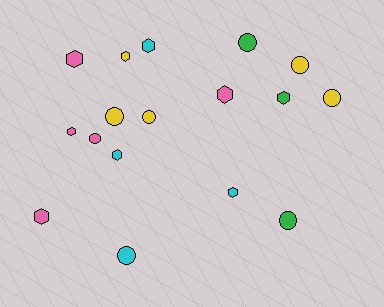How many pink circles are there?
There is 1 pink circle.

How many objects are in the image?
There are 17 objects.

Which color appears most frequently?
Yellow, with 5 objects.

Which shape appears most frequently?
Hexagon, with 9 objects.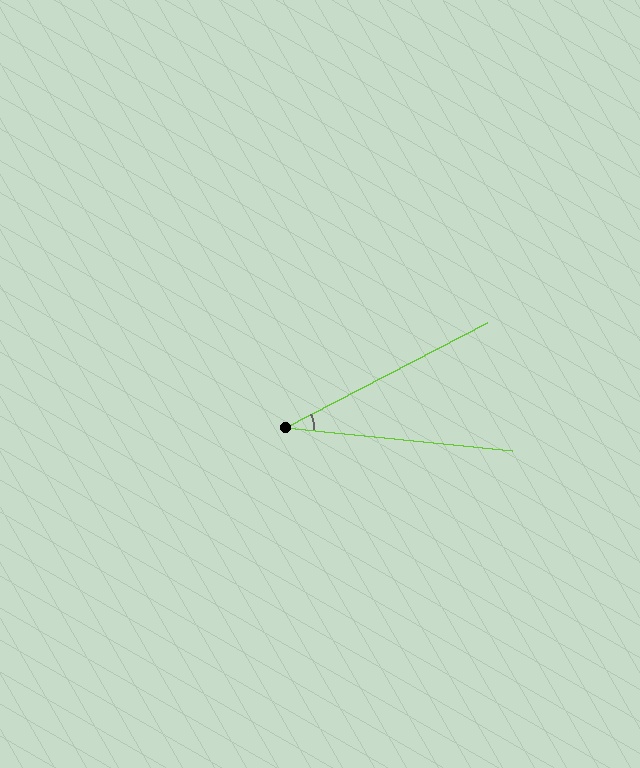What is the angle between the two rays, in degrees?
Approximately 33 degrees.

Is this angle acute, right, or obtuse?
It is acute.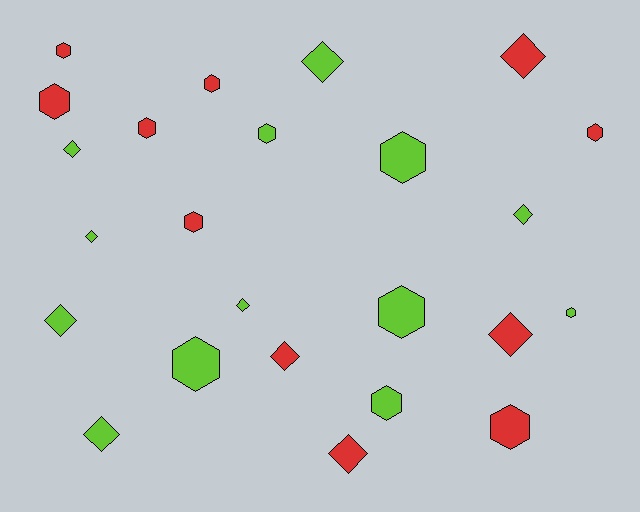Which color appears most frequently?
Lime, with 13 objects.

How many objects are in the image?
There are 24 objects.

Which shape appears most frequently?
Hexagon, with 13 objects.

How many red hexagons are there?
There are 7 red hexagons.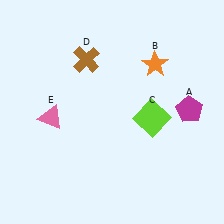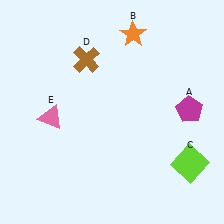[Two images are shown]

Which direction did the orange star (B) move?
The orange star (B) moved up.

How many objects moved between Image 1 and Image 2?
2 objects moved between the two images.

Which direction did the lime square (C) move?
The lime square (C) moved down.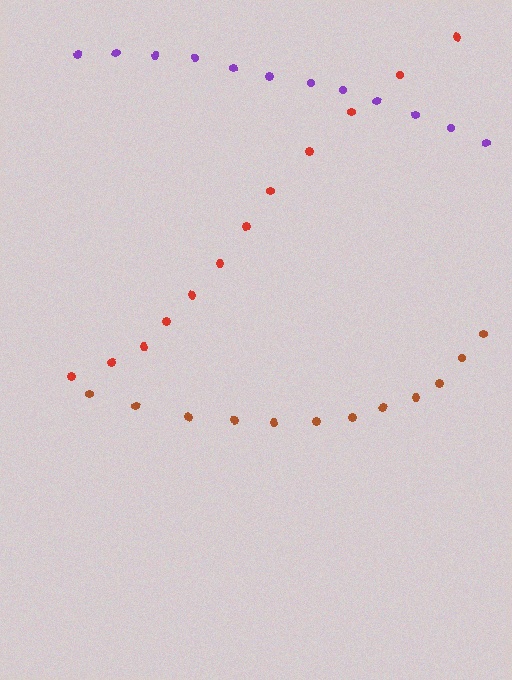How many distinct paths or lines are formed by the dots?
There are 3 distinct paths.